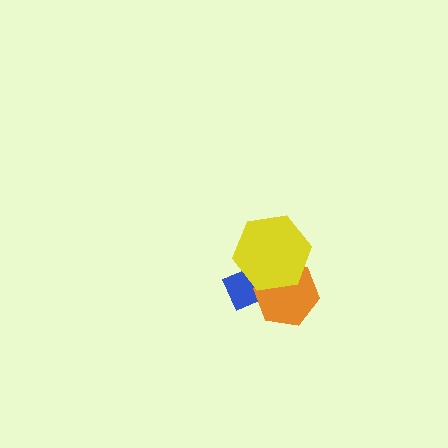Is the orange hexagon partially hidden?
Yes, it is partially covered by another shape.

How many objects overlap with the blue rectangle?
2 objects overlap with the blue rectangle.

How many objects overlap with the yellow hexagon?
2 objects overlap with the yellow hexagon.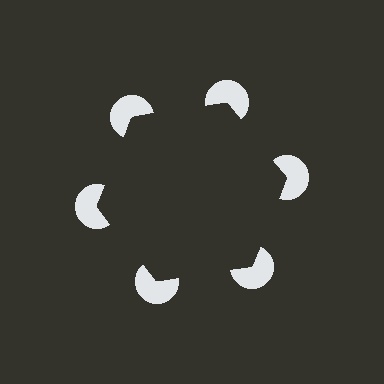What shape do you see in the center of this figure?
An illusory hexagon — its edges are inferred from the aligned wedge cuts in the pac-man discs, not physically drawn.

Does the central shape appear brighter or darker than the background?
It typically appears slightly darker than the background, even though no actual brightness change is drawn.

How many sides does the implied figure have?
6 sides.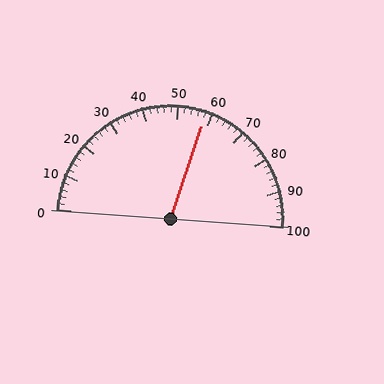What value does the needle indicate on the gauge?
The needle indicates approximately 58.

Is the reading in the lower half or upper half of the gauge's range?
The reading is in the upper half of the range (0 to 100).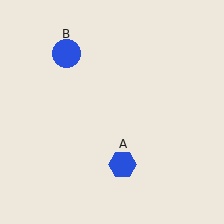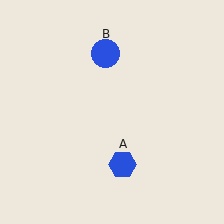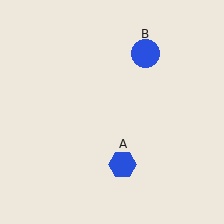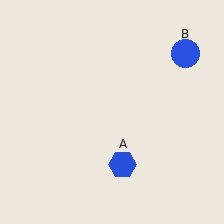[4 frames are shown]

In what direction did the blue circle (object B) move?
The blue circle (object B) moved right.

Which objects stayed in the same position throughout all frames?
Blue hexagon (object A) remained stationary.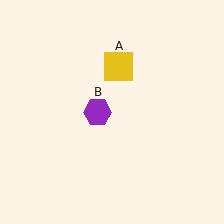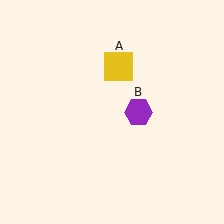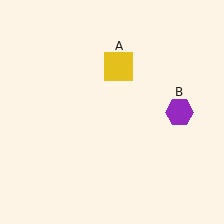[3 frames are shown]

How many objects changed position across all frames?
1 object changed position: purple hexagon (object B).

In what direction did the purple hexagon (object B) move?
The purple hexagon (object B) moved right.